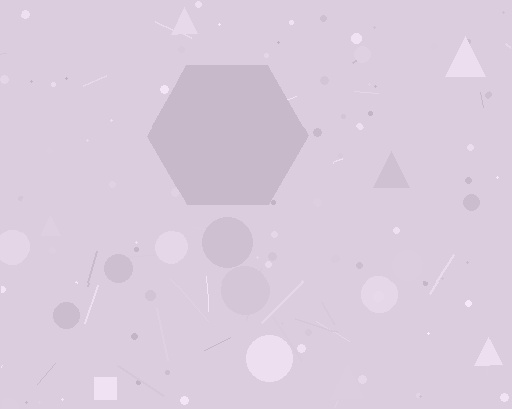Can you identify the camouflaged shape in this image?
The camouflaged shape is a hexagon.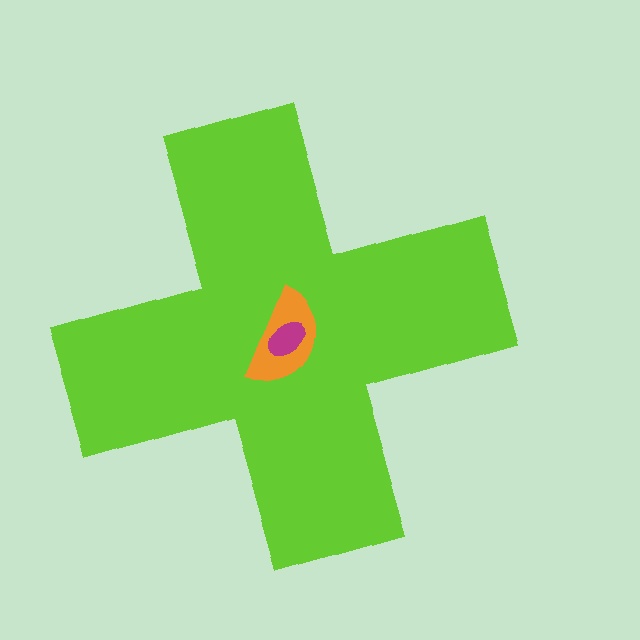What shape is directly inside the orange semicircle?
The magenta ellipse.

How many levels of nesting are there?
3.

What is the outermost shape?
The lime cross.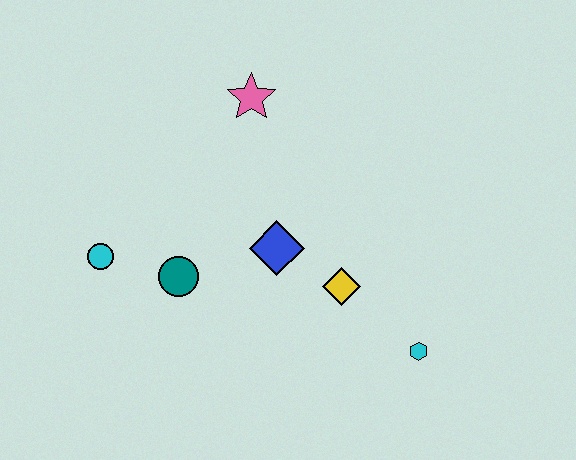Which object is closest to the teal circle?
The cyan circle is closest to the teal circle.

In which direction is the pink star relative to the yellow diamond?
The pink star is above the yellow diamond.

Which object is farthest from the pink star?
The cyan hexagon is farthest from the pink star.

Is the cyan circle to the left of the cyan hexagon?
Yes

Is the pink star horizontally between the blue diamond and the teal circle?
Yes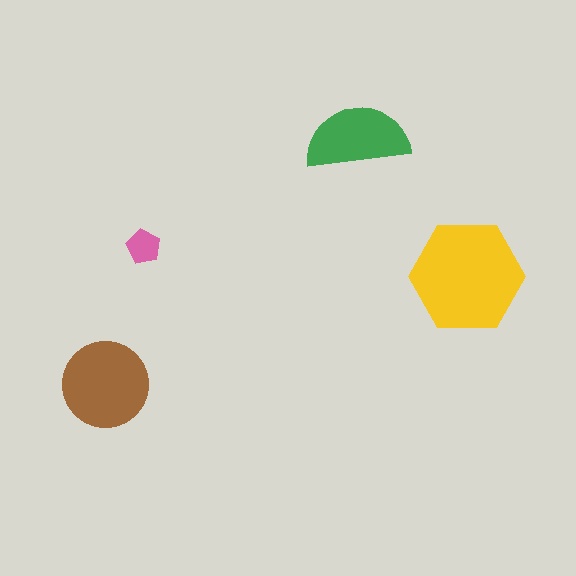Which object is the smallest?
The pink pentagon.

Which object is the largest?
The yellow hexagon.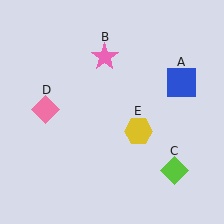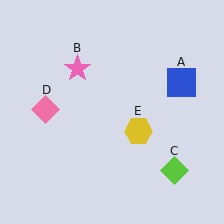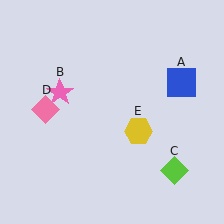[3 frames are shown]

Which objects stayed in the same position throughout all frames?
Blue square (object A) and lime diamond (object C) and pink diamond (object D) and yellow hexagon (object E) remained stationary.